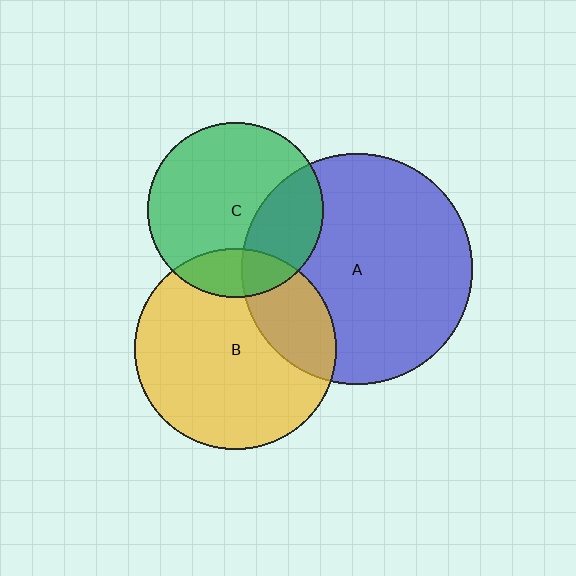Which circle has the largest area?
Circle A (blue).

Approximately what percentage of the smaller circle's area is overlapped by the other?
Approximately 25%.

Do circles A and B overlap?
Yes.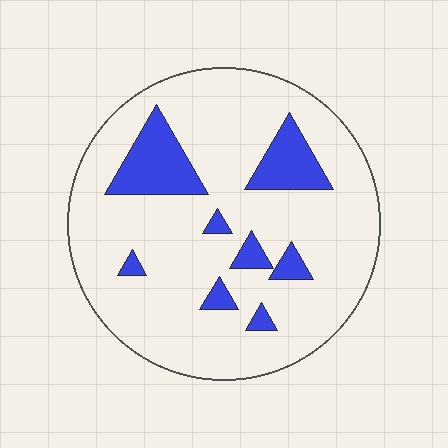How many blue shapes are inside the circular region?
8.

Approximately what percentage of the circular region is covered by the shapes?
Approximately 15%.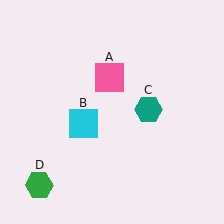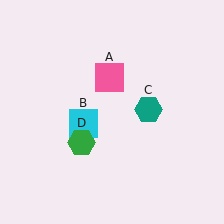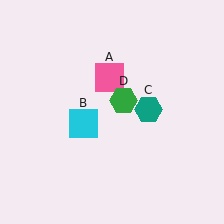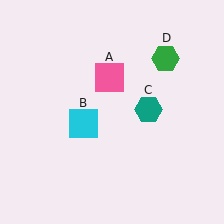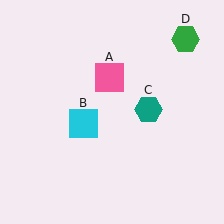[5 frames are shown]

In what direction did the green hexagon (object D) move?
The green hexagon (object D) moved up and to the right.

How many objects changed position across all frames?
1 object changed position: green hexagon (object D).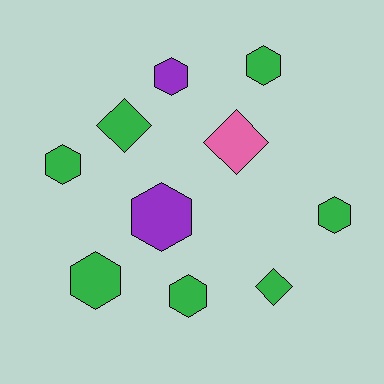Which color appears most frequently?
Green, with 7 objects.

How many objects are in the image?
There are 10 objects.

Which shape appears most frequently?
Hexagon, with 7 objects.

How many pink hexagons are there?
There are no pink hexagons.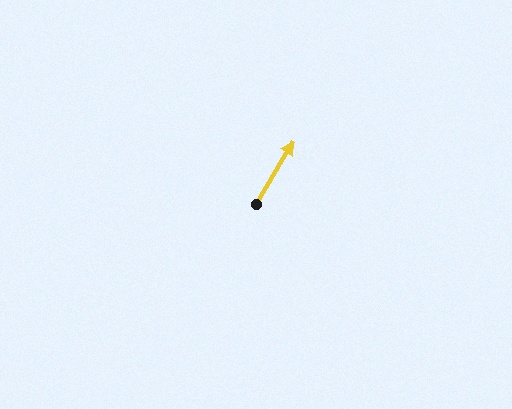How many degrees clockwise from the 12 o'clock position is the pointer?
Approximately 31 degrees.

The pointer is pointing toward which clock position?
Roughly 1 o'clock.